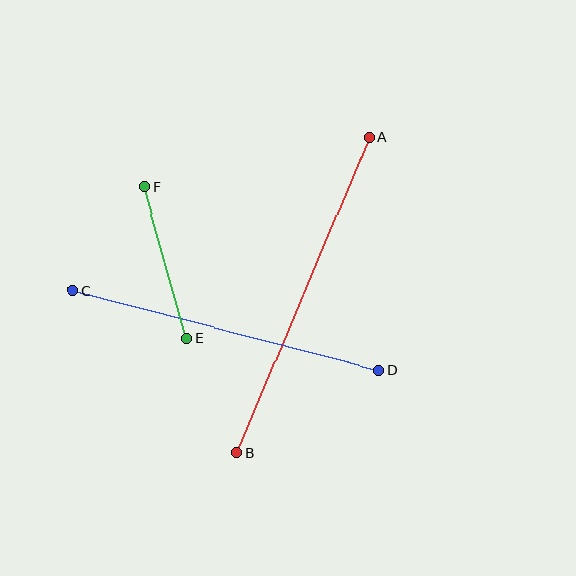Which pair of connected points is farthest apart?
Points A and B are farthest apart.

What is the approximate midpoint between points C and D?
The midpoint is at approximately (226, 330) pixels.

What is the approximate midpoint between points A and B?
The midpoint is at approximately (303, 295) pixels.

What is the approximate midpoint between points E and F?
The midpoint is at approximately (165, 263) pixels.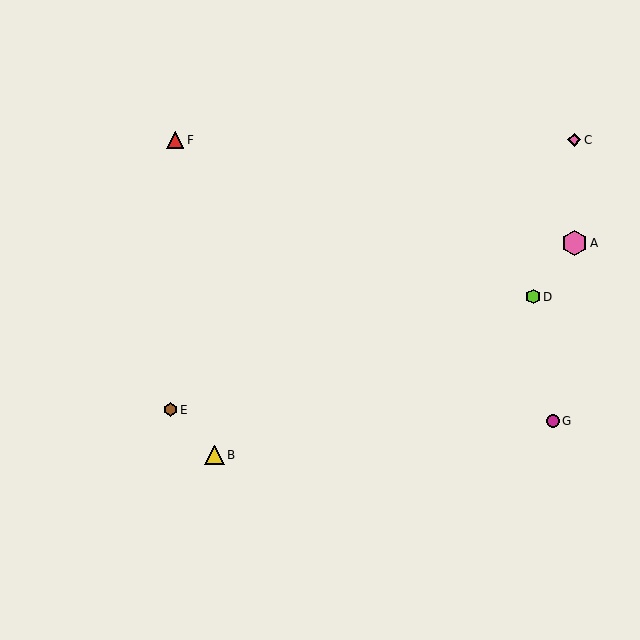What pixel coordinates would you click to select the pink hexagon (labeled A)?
Click at (574, 243) to select the pink hexagon A.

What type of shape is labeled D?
Shape D is a lime hexagon.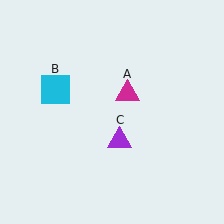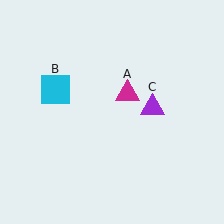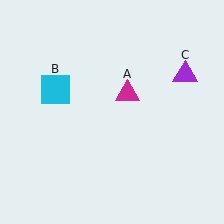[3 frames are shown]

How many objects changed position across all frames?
1 object changed position: purple triangle (object C).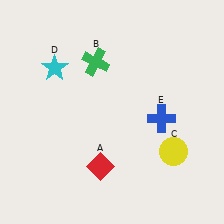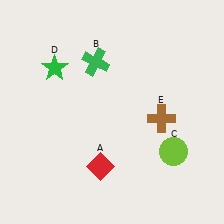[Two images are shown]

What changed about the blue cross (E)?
In Image 1, E is blue. In Image 2, it changed to brown.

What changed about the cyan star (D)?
In Image 1, D is cyan. In Image 2, it changed to green.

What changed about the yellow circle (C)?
In Image 1, C is yellow. In Image 2, it changed to lime.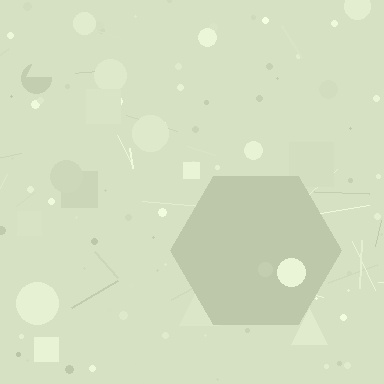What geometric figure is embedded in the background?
A hexagon is embedded in the background.